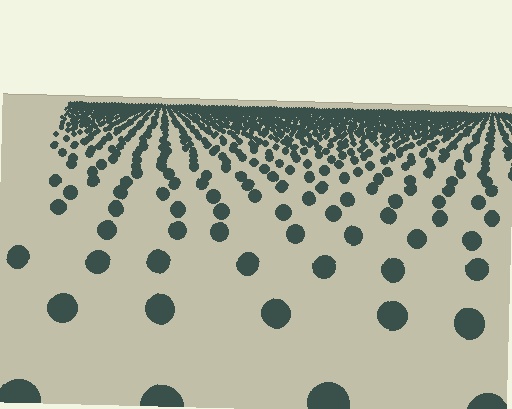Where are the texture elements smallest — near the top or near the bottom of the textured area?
Near the top.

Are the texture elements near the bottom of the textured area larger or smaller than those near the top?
Larger. Near the bottom, elements are closer to the viewer and appear at a bigger on-screen size.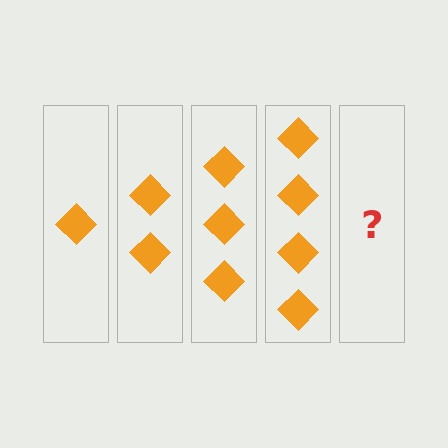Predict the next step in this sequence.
The next step is 5 diamonds.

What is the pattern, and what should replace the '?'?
The pattern is that each step adds one more diamond. The '?' should be 5 diamonds.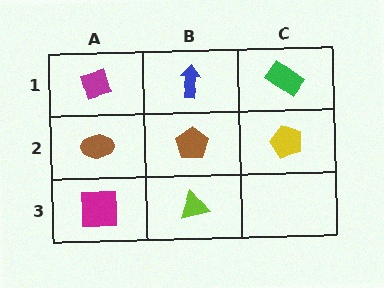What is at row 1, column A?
A magenta diamond.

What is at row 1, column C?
A green rectangle.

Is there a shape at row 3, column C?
No, that cell is empty.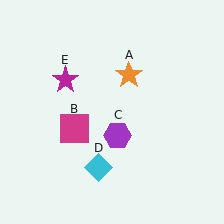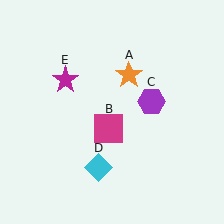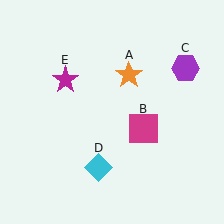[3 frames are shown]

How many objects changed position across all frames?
2 objects changed position: magenta square (object B), purple hexagon (object C).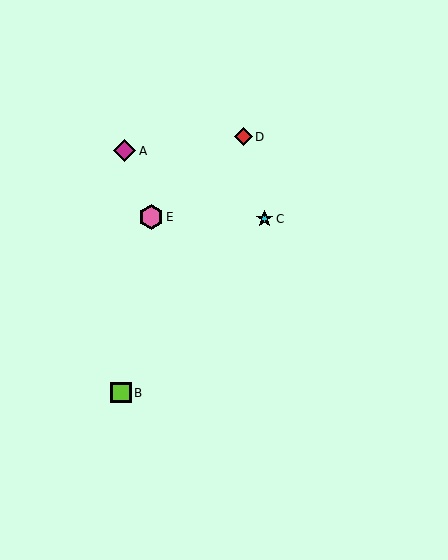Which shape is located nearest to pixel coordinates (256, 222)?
The cyan star (labeled C) at (265, 219) is nearest to that location.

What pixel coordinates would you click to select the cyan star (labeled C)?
Click at (265, 219) to select the cyan star C.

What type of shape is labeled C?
Shape C is a cyan star.